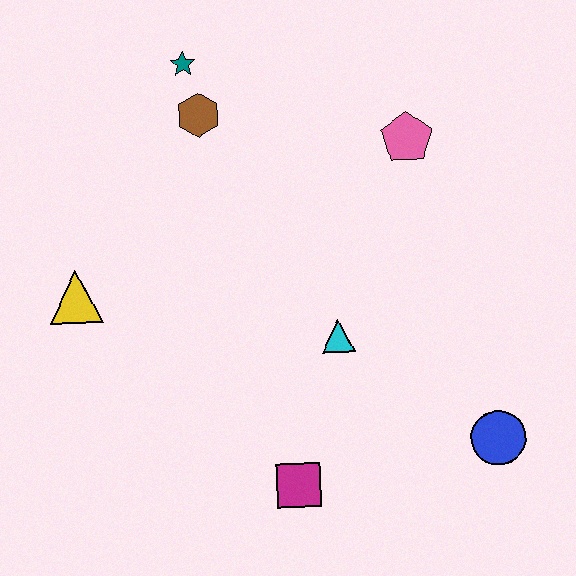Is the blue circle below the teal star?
Yes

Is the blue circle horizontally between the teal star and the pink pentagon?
No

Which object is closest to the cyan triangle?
The magenta square is closest to the cyan triangle.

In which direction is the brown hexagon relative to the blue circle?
The brown hexagon is above the blue circle.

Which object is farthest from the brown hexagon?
The blue circle is farthest from the brown hexagon.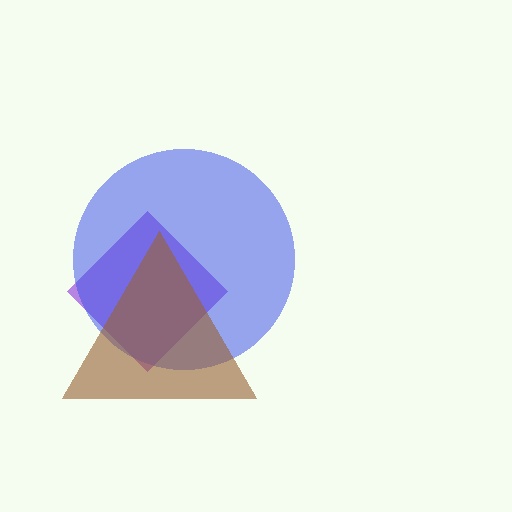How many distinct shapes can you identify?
There are 3 distinct shapes: a purple diamond, a blue circle, a brown triangle.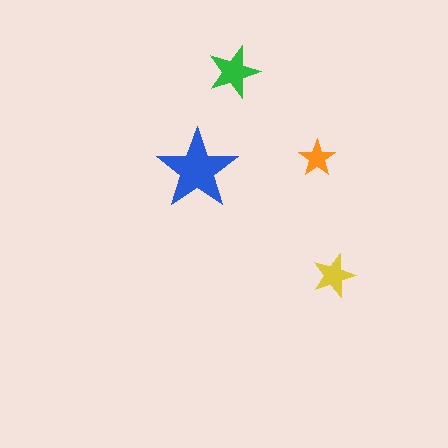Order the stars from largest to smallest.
the blue one, the green one, the yellow one, the orange one.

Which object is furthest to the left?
The blue star is leftmost.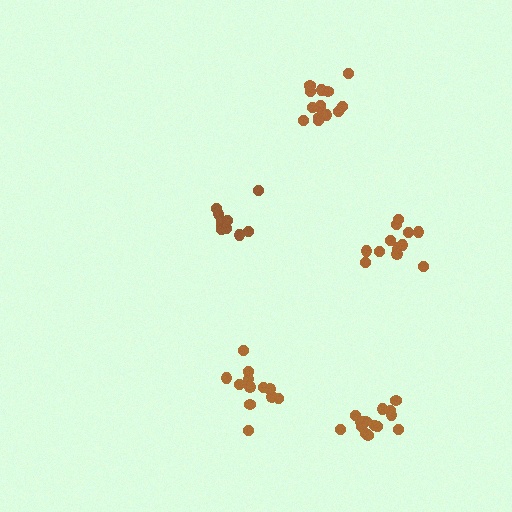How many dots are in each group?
Group 1: 15 dots, Group 2: 14 dots, Group 3: 12 dots, Group 4: 11 dots, Group 5: 13 dots (65 total).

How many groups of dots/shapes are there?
There are 5 groups.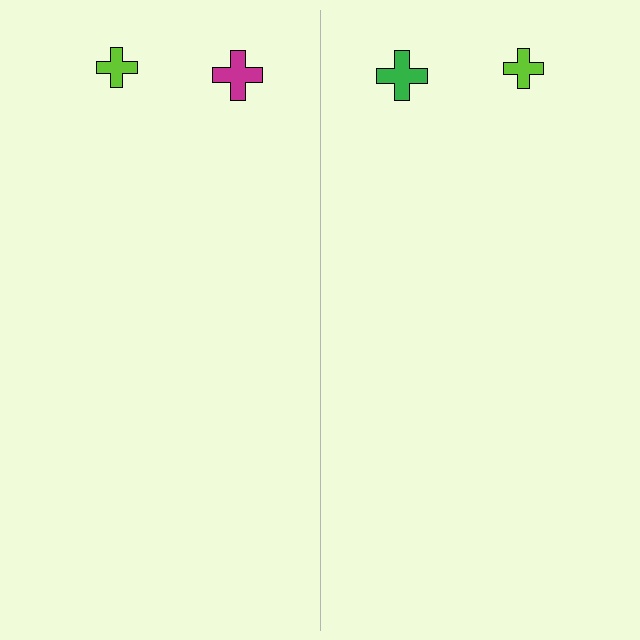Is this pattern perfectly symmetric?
No, the pattern is not perfectly symmetric. The green cross on the right side breaks the symmetry — its mirror counterpart is magenta.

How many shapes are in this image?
There are 4 shapes in this image.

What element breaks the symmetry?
The green cross on the right side breaks the symmetry — its mirror counterpart is magenta.